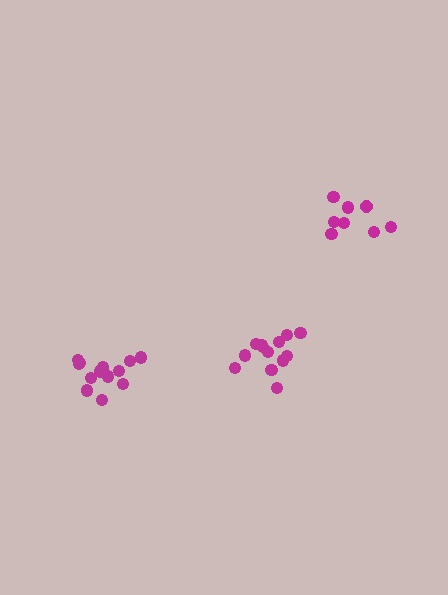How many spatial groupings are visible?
There are 3 spatial groupings.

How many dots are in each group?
Group 1: 13 dots, Group 2: 13 dots, Group 3: 8 dots (34 total).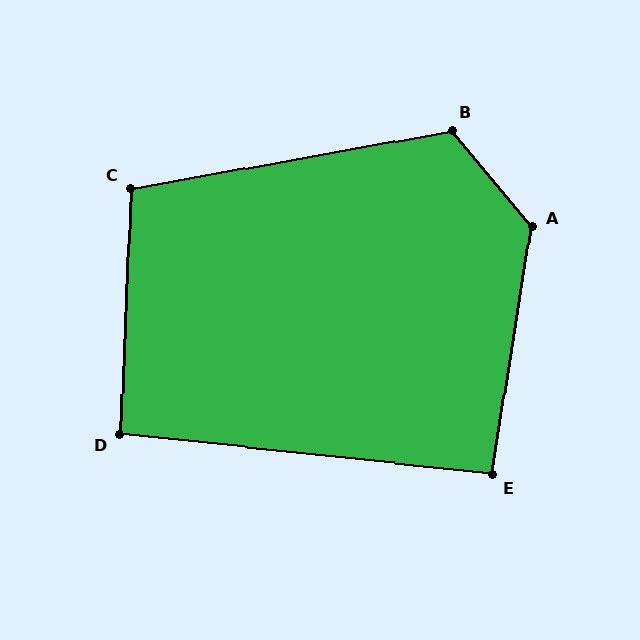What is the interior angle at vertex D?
Approximately 94 degrees (approximately right).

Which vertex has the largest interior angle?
A, at approximately 132 degrees.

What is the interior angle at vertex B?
Approximately 119 degrees (obtuse).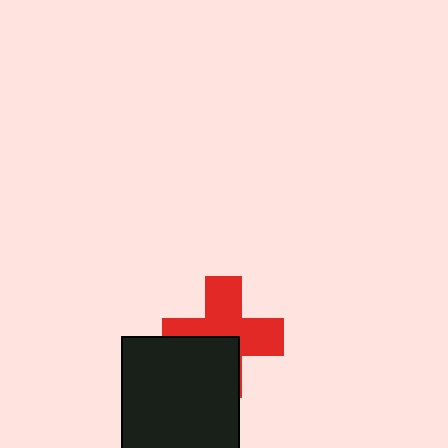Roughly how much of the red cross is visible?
About half of it is visible (roughly 61%).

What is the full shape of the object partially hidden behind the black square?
The partially hidden object is a red cross.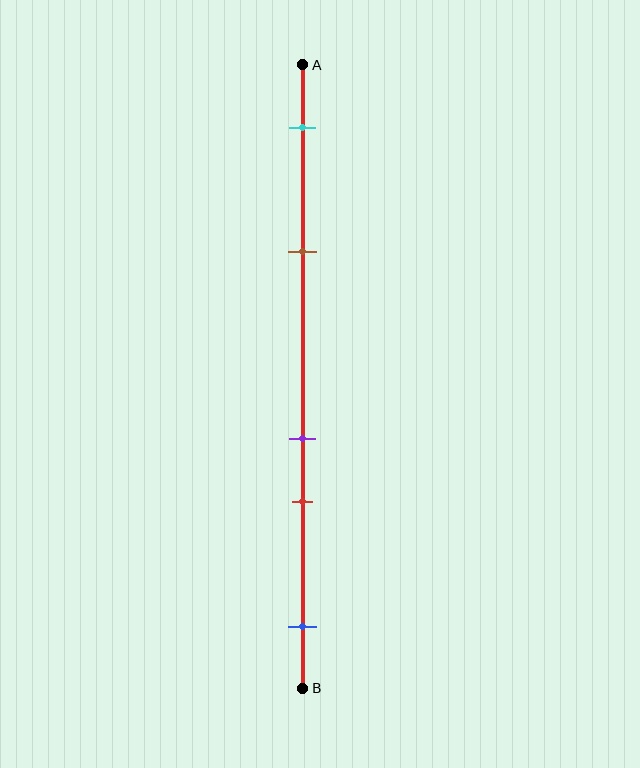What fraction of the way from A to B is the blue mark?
The blue mark is approximately 90% (0.9) of the way from A to B.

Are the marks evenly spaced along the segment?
No, the marks are not evenly spaced.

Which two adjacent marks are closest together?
The purple and red marks are the closest adjacent pair.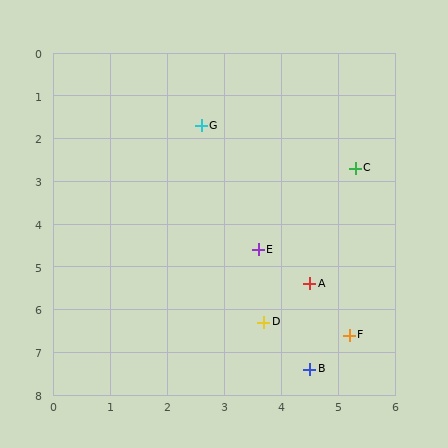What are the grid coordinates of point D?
Point D is at approximately (3.7, 6.3).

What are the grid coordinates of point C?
Point C is at approximately (5.3, 2.7).